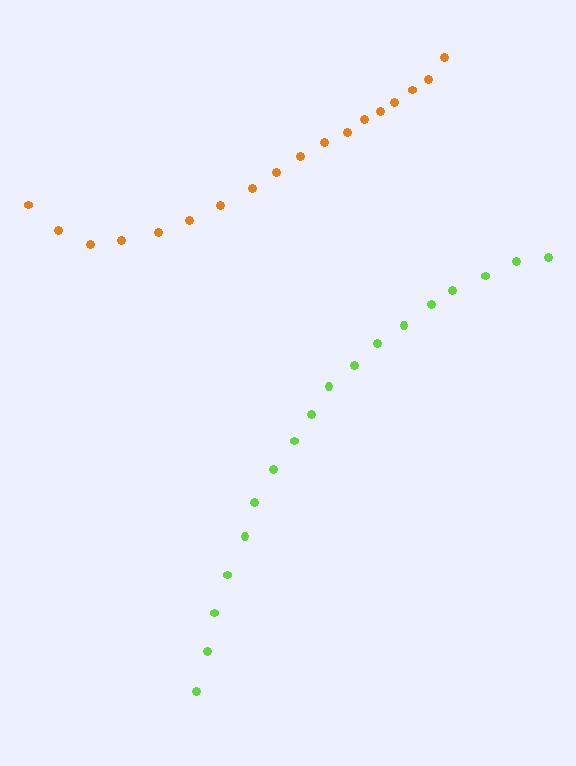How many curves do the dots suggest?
There are 2 distinct paths.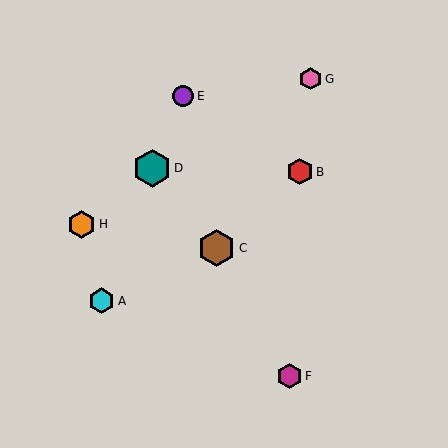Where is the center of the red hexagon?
The center of the red hexagon is at (300, 172).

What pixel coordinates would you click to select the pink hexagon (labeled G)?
Click at (311, 79) to select the pink hexagon G.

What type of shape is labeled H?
Shape H is an orange hexagon.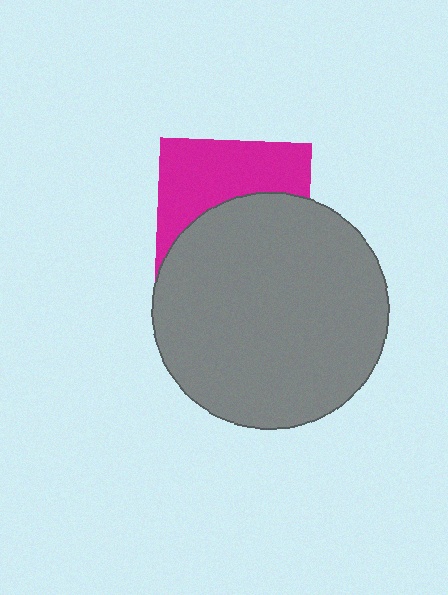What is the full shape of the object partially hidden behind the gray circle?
The partially hidden object is a magenta square.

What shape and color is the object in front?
The object in front is a gray circle.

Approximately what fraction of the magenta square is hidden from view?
Roughly 54% of the magenta square is hidden behind the gray circle.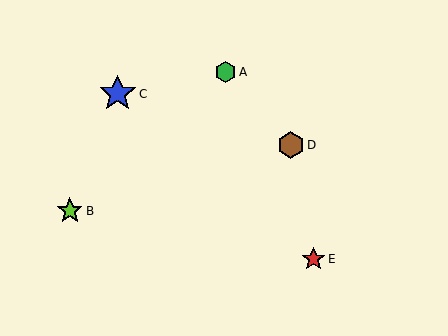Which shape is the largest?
The blue star (labeled C) is the largest.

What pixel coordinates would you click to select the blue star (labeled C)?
Click at (118, 94) to select the blue star C.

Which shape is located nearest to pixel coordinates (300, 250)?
The red star (labeled E) at (314, 259) is nearest to that location.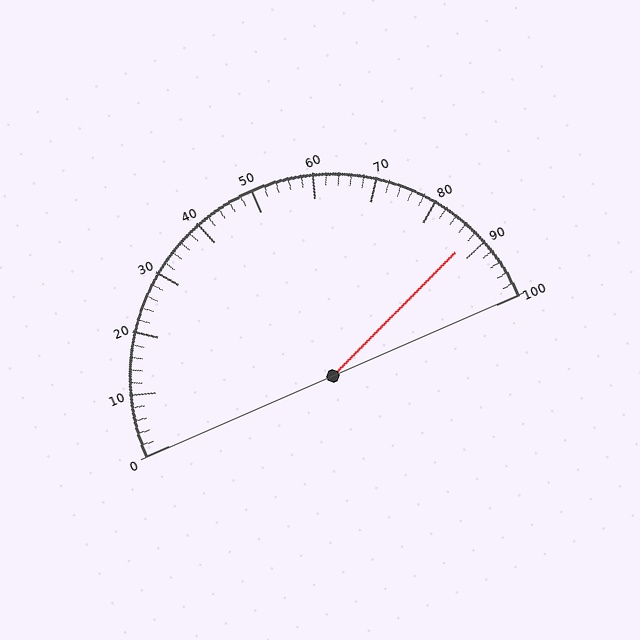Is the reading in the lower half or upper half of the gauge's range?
The reading is in the upper half of the range (0 to 100).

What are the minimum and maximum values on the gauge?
The gauge ranges from 0 to 100.